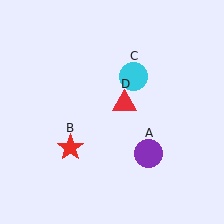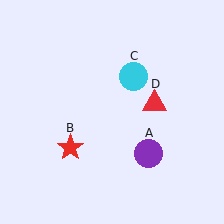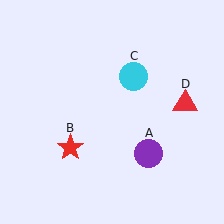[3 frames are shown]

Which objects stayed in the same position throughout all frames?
Purple circle (object A) and red star (object B) and cyan circle (object C) remained stationary.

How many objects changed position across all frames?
1 object changed position: red triangle (object D).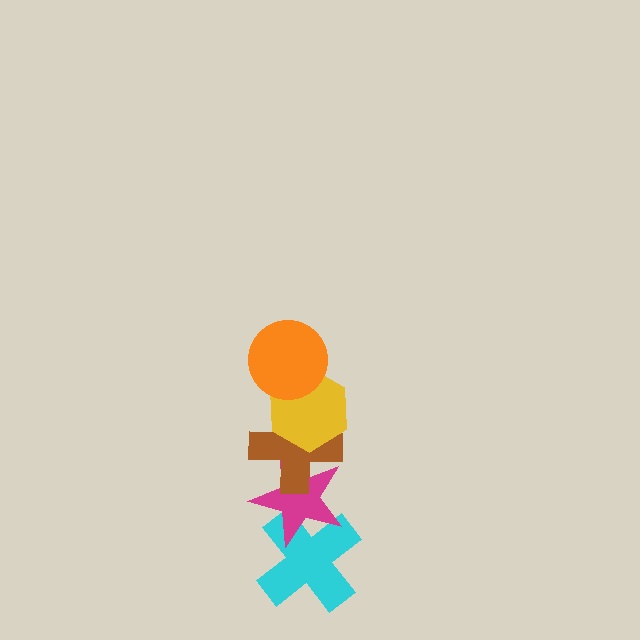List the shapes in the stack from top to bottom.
From top to bottom: the orange circle, the yellow hexagon, the brown cross, the magenta star, the cyan cross.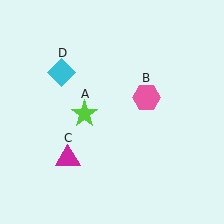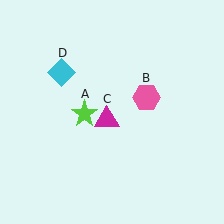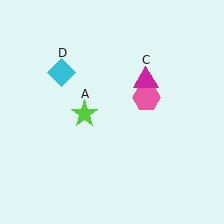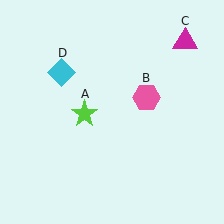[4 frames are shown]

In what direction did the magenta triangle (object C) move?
The magenta triangle (object C) moved up and to the right.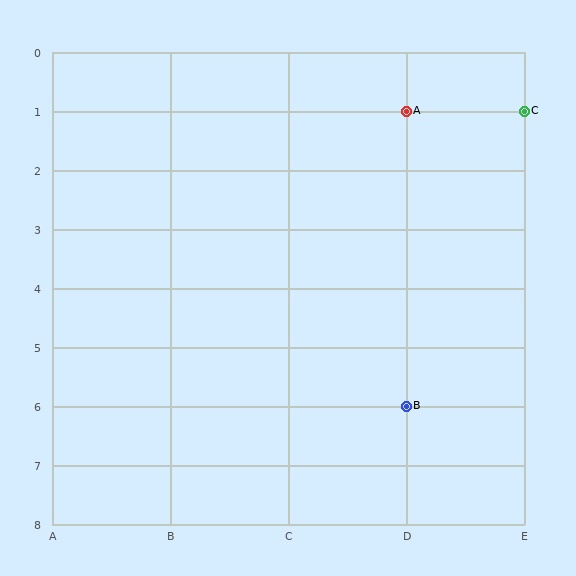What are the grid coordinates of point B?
Point B is at grid coordinates (D, 6).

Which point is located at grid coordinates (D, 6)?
Point B is at (D, 6).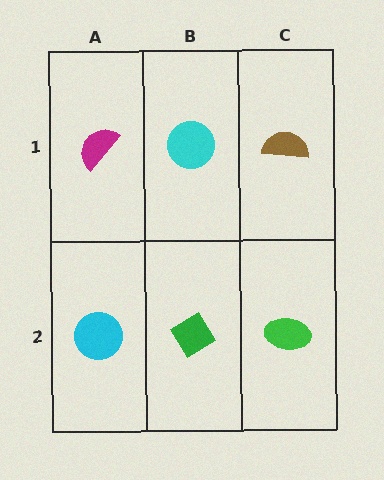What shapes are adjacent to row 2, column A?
A magenta semicircle (row 1, column A), a green diamond (row 2, column B).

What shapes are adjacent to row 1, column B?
A green diamond (row 2, column B), a magenta semicircle (row 1, column A), a brown semicircle (row 1, column C).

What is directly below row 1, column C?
A green ellipse.